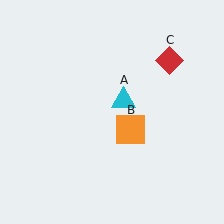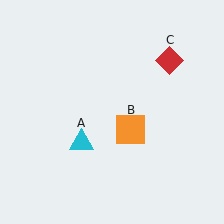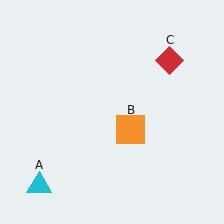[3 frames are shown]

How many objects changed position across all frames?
1 object changed position: cyan triangle (object A).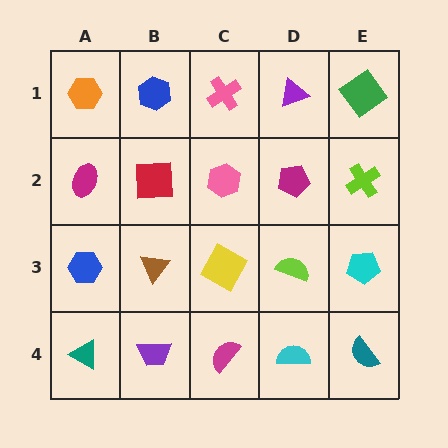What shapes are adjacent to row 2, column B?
A blue hexagon (row 1, column B), a brown triangle (row 3, column B), a magenta ellipse (row 2, column A), a pink hexagon (row 2, column C).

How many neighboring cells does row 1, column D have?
3.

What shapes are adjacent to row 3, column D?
A magenta pentagon (row 2, column D), a cyan semicircle (row 4, column D), a yellow square (row 3, column C), a cyan pentagon (row 3, column E).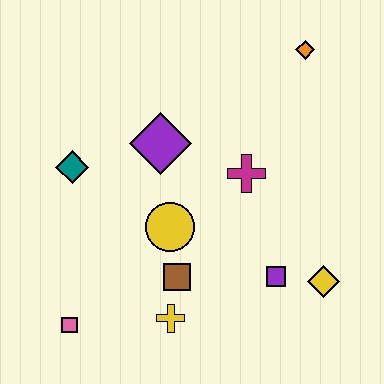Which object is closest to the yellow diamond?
The purple square is closest to the yellow diamond.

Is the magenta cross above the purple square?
Yes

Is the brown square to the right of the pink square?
Yes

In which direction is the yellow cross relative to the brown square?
The yellow cross is below the brown square.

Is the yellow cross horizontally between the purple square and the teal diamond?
Yes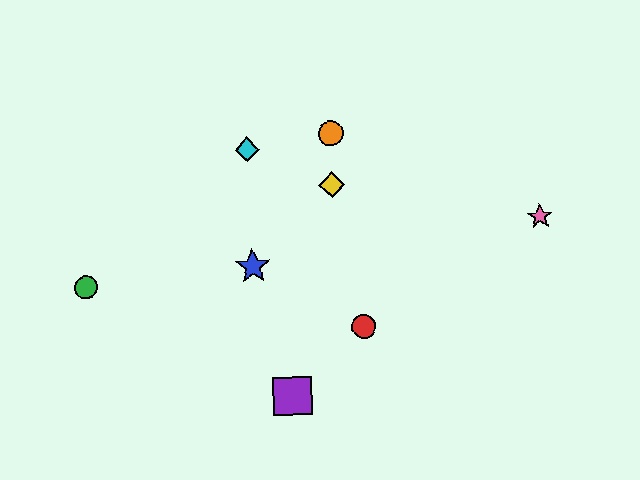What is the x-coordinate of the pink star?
The pink star is at x≈540.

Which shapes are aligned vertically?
The blue star, the cyan diamond are aligned vertically.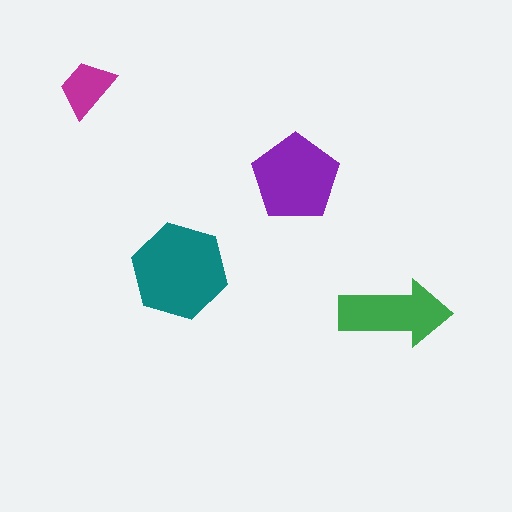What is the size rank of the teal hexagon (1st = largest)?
1st.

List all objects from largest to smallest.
The teal hexagon, the purple pentagon, the green arrow, the magenta trapezoid.